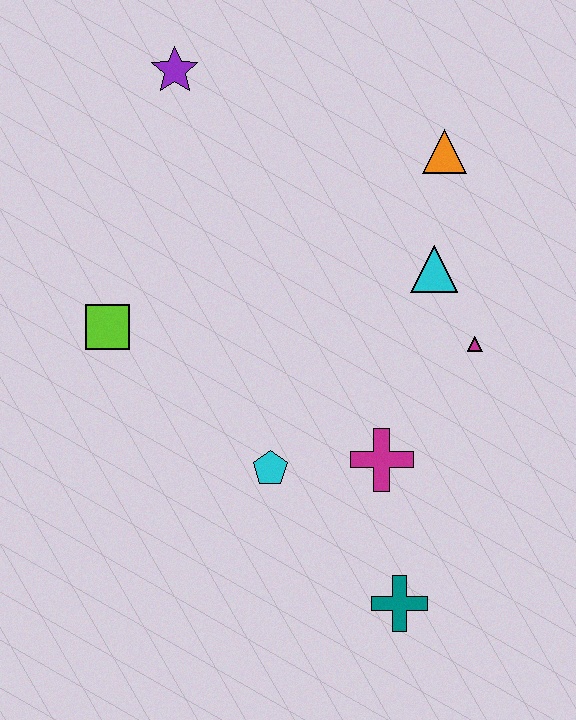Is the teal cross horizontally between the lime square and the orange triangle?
Yes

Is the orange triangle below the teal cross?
No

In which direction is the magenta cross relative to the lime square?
The magenta cross is to the right of the lime square.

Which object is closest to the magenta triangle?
The cyan triangle is closest to the magenta triangle.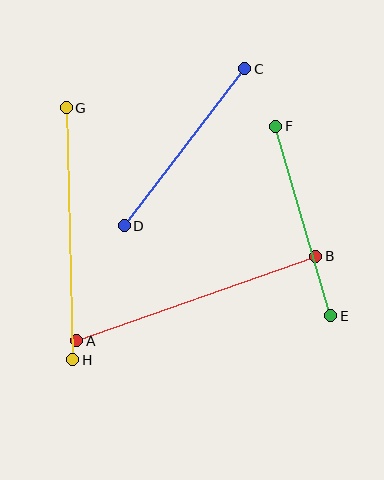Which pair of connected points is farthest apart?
Points A and B are farthest apart.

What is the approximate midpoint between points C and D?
The midpoint is at approximately (185, 147) pixels.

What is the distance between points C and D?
The distance is approximately 198 pixels.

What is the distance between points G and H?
The distance is approximately 252 pixels.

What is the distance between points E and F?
The distance is approximately 197 pixels.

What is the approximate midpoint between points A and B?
The midpoint is at approximately (196, 298) pixels.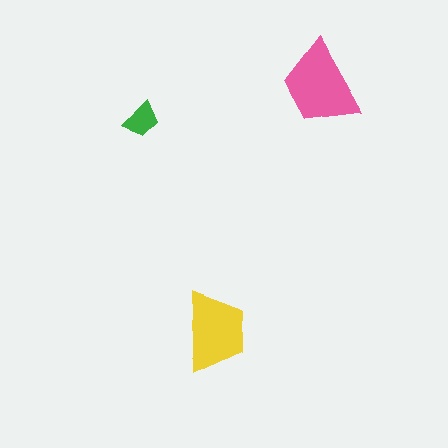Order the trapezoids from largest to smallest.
the pink one, the yellow one, the green one.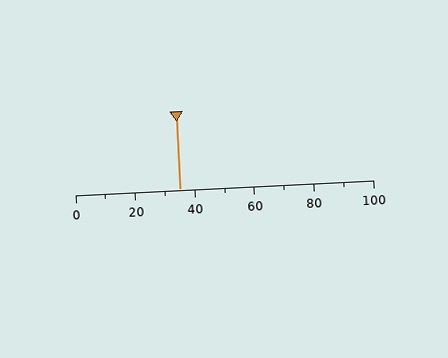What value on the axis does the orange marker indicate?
The marker indicates approximately 35.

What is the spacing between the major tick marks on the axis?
The major ticks are spaced 20 apart.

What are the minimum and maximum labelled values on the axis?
The axis runs from 0 to 100.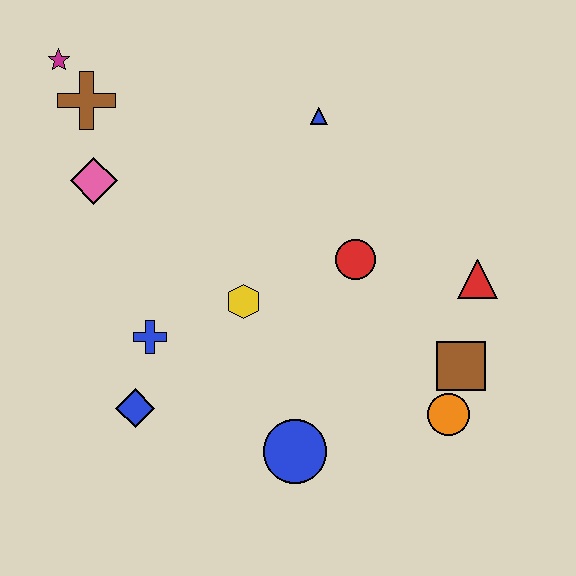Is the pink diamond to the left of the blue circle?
Yes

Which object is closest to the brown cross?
The magenta star is closest to the brown cross.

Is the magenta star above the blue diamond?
Yes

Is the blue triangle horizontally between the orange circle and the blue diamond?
Yes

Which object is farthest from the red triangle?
The magenta star is farthest from the red triangle.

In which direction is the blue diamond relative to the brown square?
The blue diamond is to the left of the brown square.